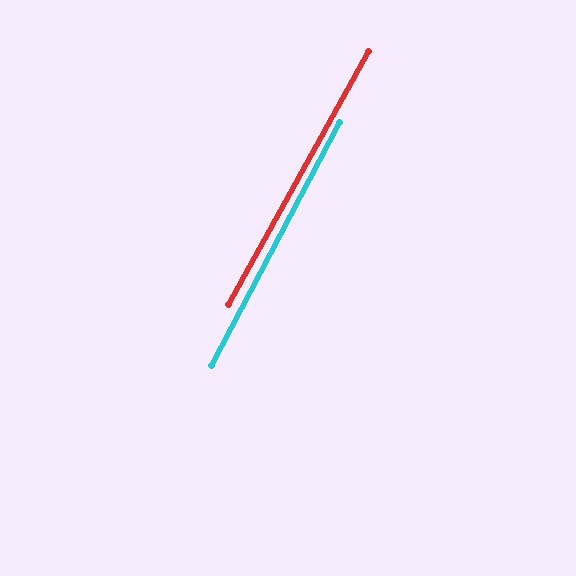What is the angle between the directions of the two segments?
Approximately 1 degree.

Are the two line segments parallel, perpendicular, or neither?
Parallel — their directions differ by only 1.0°.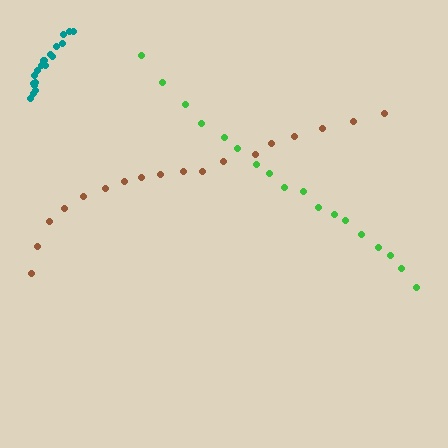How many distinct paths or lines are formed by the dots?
There are 3 distinct paths.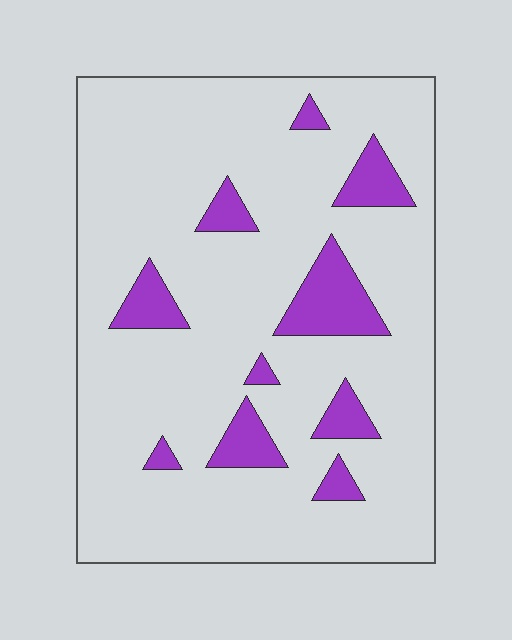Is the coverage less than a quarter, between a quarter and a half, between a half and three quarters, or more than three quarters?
Less than a quarter.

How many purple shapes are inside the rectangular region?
10.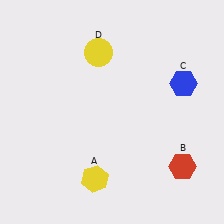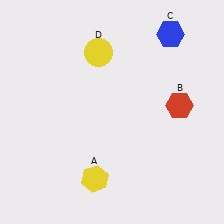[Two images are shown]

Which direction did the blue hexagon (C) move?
The blue hexagon (C) moved up.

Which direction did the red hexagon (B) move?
The red hexagon (B) moved up.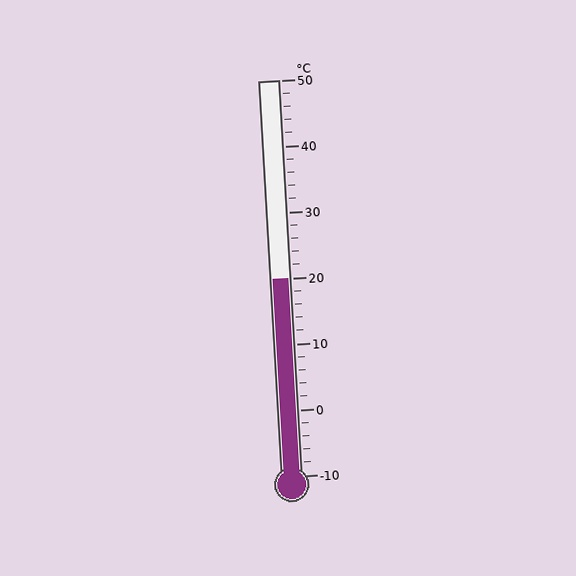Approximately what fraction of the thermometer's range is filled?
The thermometer is filled to approximately 50% of its range.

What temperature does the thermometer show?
The thermometer shows approximately 20°C.